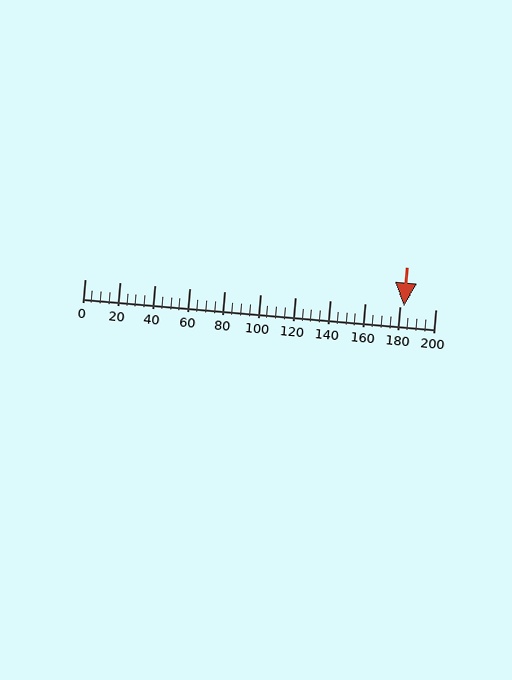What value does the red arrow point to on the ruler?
The red arrow points to approximately 182.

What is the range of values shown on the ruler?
The ruler shows values from 0 to 200.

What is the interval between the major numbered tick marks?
The major tick marks are spaced 20 units apart.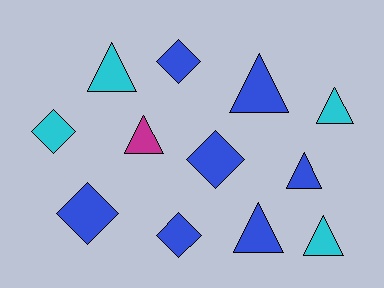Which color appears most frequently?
Blue, with 7 objects.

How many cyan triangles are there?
There are 3 cyan triangles.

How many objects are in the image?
There are 12 objects.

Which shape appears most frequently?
Triangle, with 7 objects.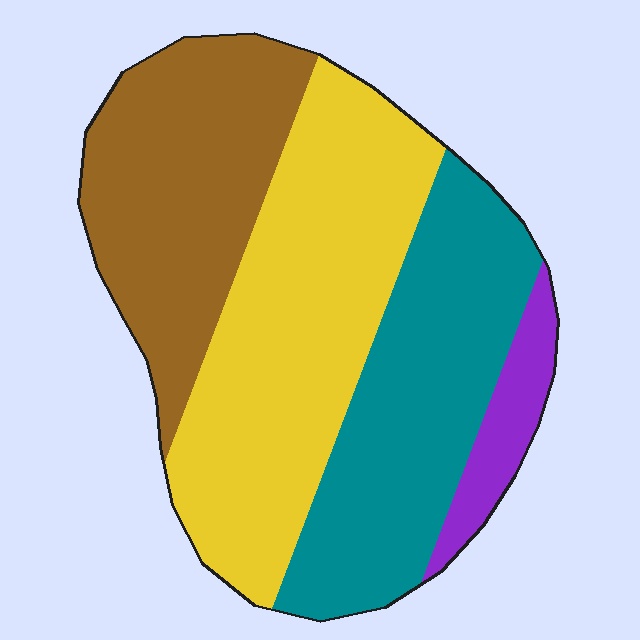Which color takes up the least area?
Purple, at roughly 5%.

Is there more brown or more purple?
Brown.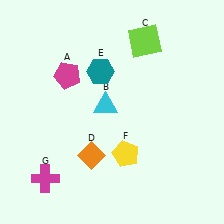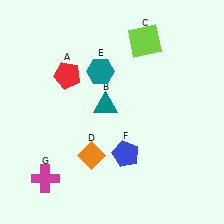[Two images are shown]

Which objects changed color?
A changed from magenta to red. B changed from cyan to teal. F changed from yellow to blue.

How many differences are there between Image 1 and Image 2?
There are 3 differences between the two images.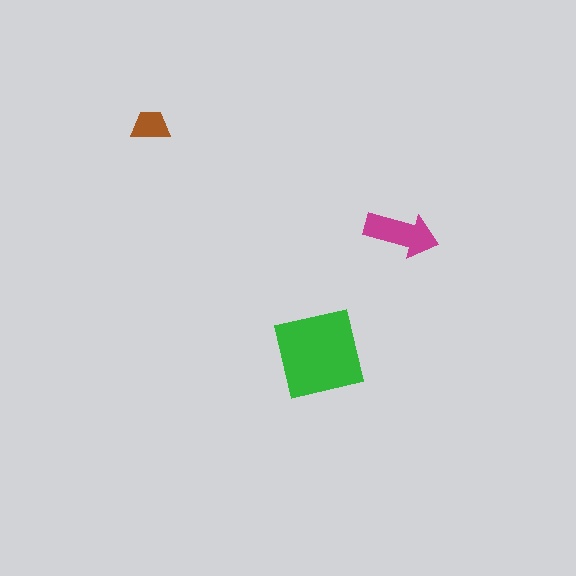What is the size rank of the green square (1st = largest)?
1st.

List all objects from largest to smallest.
The green square, the magenta arrow, the brown trapezoid.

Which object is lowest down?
The green square is bottommost.